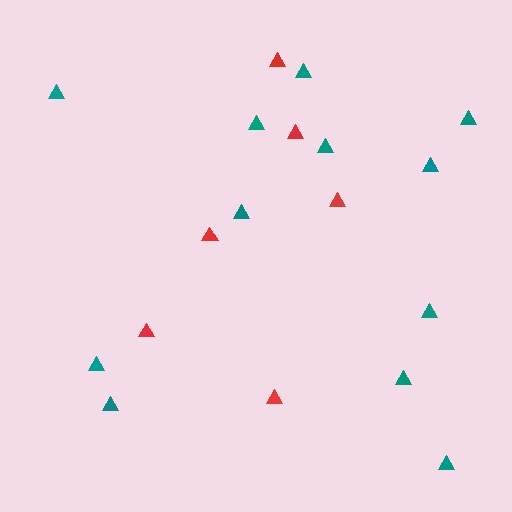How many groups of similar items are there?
There are 2 groups: one group of red triangles (6) and one group of teal triangles (12).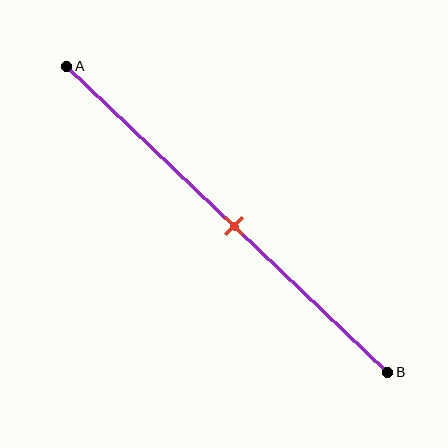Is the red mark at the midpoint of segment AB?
Yes, the mark is approximately at the midpoint.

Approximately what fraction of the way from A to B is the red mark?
The red mark is approximately 50% of the way from A to B.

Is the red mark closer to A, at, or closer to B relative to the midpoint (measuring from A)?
The red mark is approximately at the midpoint of segment AB.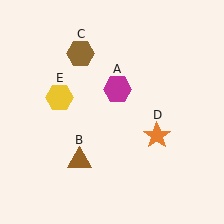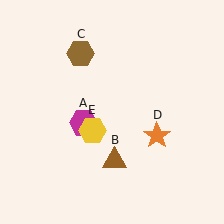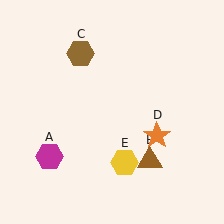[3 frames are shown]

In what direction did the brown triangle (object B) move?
The brown triangle (object B) moved right.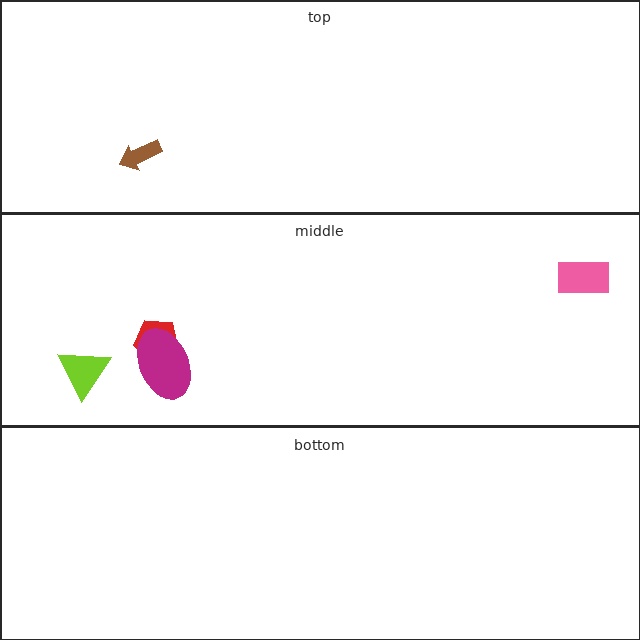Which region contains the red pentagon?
The middle region.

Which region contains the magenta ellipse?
The middle region.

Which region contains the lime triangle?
The middle region.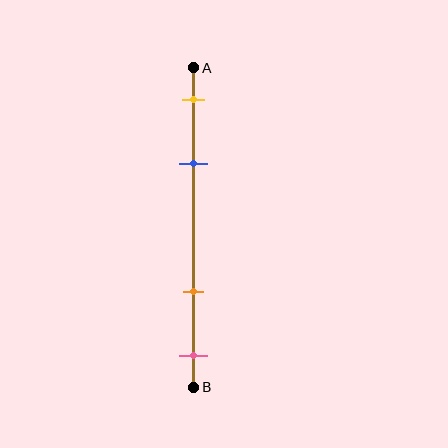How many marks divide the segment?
There are 4 marks dividing the segment.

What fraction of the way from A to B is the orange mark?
The orange mark is approximately 70% (0.7) of the way from A to B.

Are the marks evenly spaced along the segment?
No, the marks are not evenly spaced.